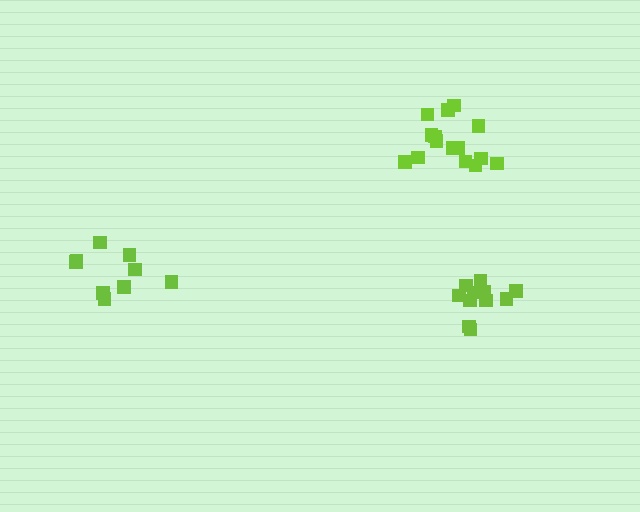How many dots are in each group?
Group 1: 15 dots, Group 2: 11 dots, Group 3: 9 dots (35 total).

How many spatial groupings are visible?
There are 3 spatial groupings.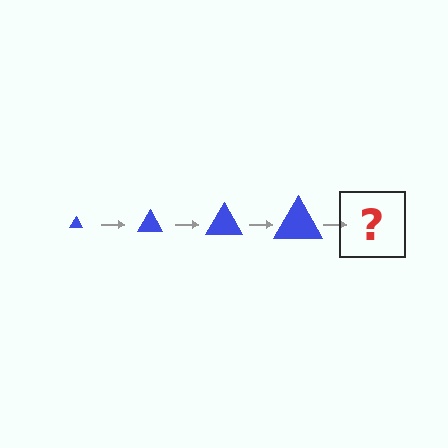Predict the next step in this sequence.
The next step is a blue triangle, larger than the previous one.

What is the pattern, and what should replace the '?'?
The pattern is that the triangle gets progressively larger each step. The '?' should be a blue triangle, larger than the previous one.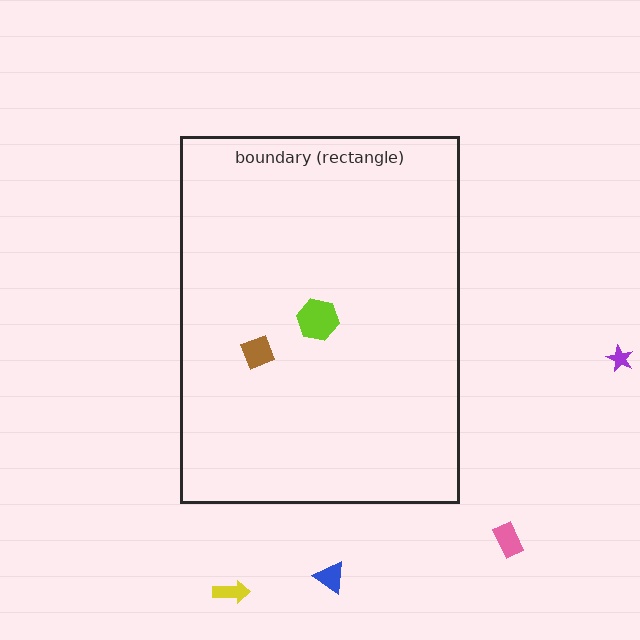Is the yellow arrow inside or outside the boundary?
Outside.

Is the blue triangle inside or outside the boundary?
Outside.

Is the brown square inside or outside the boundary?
Inside.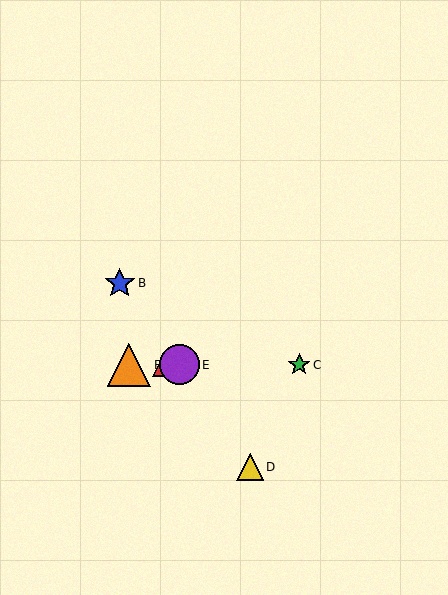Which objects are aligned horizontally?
Objects A, C, E, F are aligned horizontally.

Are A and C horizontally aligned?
Yes, both are at y≈365.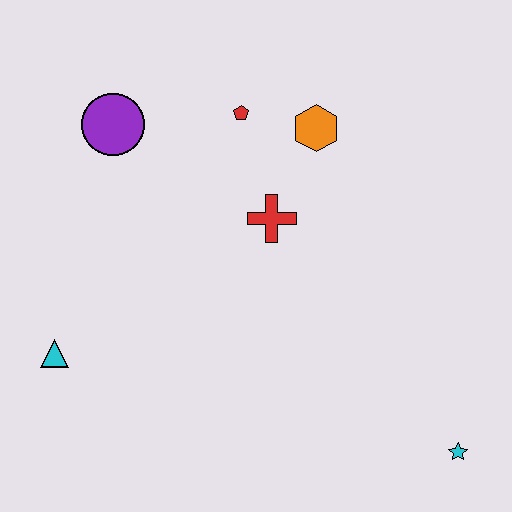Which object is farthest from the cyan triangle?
The cyan star is farthest from the cyan triangle.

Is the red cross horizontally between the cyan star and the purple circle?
Yes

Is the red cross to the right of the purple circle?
Yes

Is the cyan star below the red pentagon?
Yes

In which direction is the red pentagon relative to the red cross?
The red pentagon is above the red cross.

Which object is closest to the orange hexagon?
The red pentagon is closest to the orange hexagon.